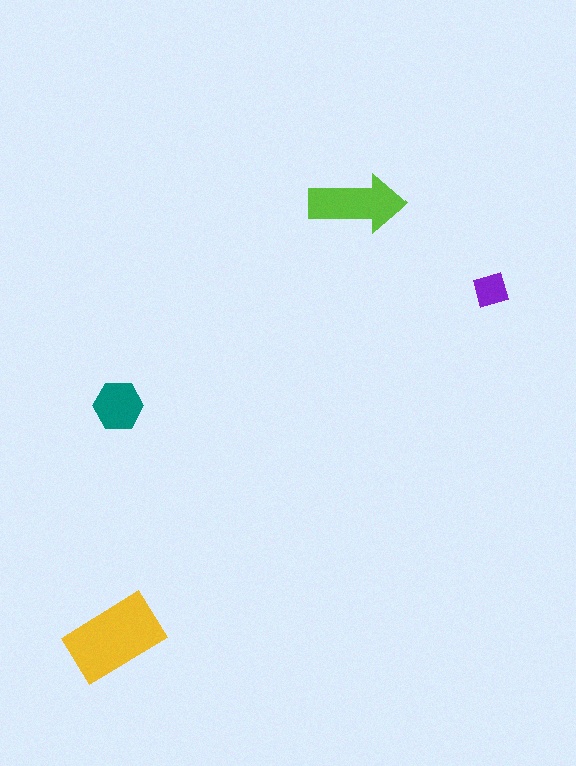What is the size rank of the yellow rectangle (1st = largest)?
1st.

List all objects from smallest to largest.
The purple diamond, the teal hexagon, the lime arrow, the yellow rectangle.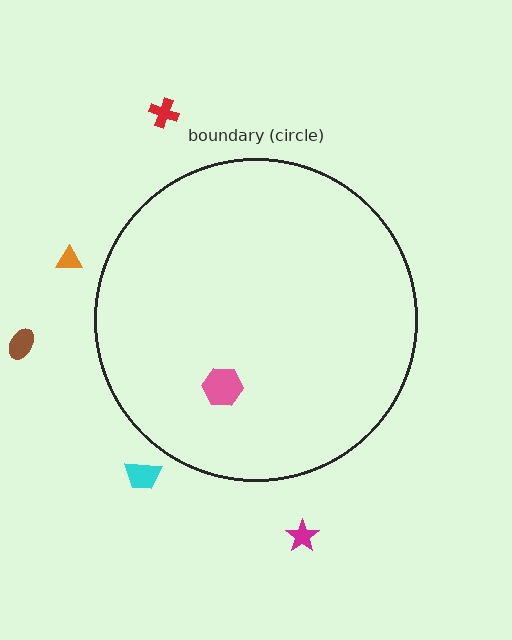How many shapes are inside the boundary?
1 inside, 5 outside.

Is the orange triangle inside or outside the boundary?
Outside.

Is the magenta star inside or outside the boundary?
Outside.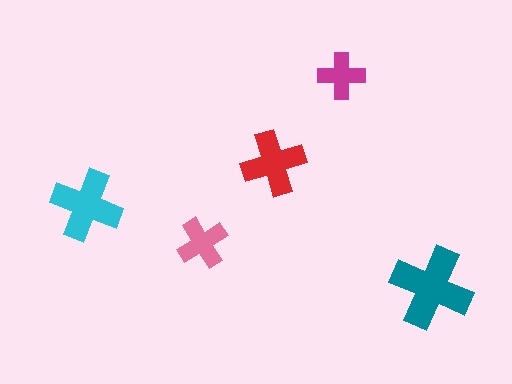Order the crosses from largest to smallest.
the teal one, the cyan one, the red one, the pink one, the magenta one.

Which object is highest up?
The magenta cross is topmost.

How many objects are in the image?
There are 5 objects in the image.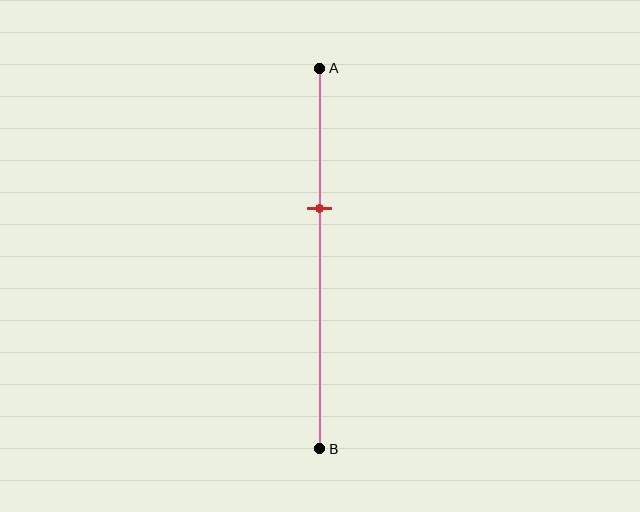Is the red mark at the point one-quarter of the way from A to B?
No, the mark is at about 35% from A, not at the 25% one-quarter point.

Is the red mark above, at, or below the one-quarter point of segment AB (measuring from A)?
The red mark is below the one-quarter point of segment AB.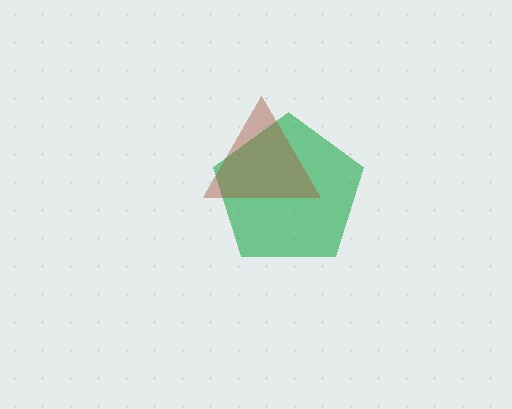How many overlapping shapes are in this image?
There are 2 overlapping shapes in the image.